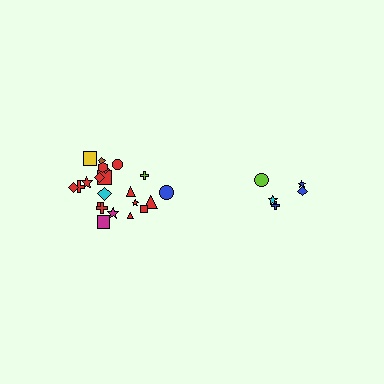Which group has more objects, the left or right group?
The left group.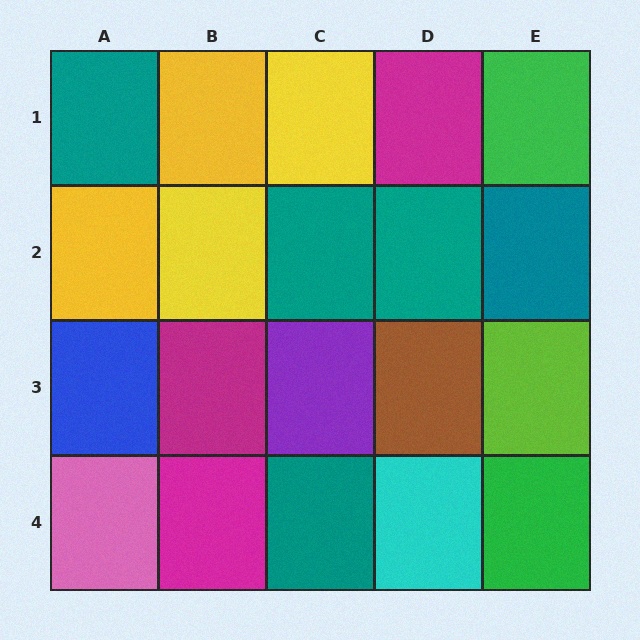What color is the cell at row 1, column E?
Green.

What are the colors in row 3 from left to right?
Blue, magenta, purple, brown, lime.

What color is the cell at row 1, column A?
Teal.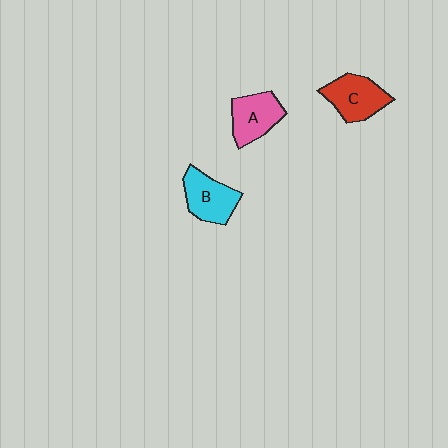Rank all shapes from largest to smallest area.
From largest to smallest: C (red), B (cyan), A (pink).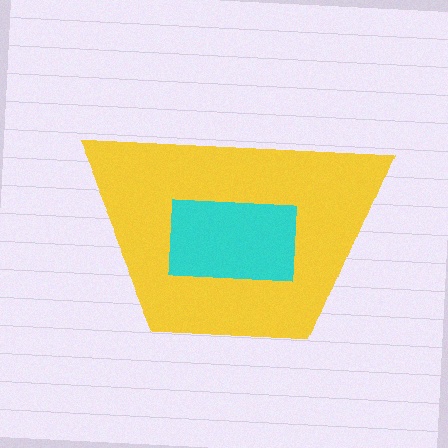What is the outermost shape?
The yellow trapezoid.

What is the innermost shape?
The cyan rectangle.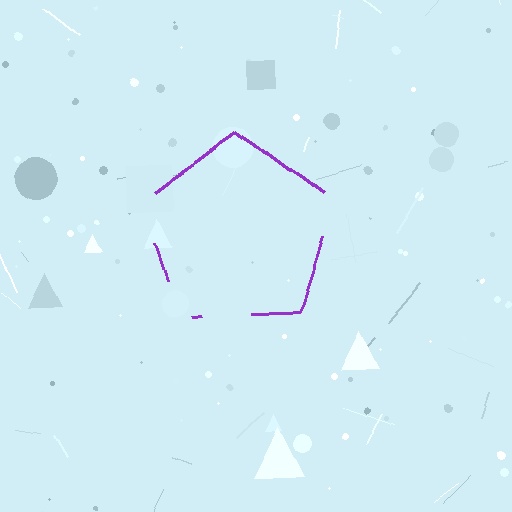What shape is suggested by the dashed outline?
The dashed outline suggests a pentagon.